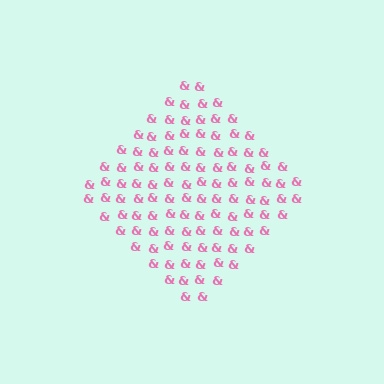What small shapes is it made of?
It is made of small ampersands.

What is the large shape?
The large shape is a diamond.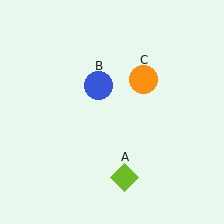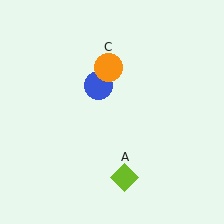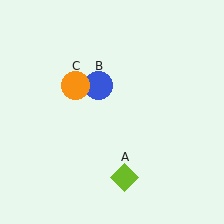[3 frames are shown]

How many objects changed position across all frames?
1 object changed position: orange circle (object C).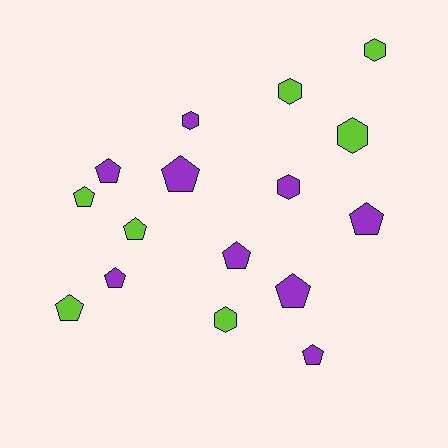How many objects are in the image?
There are 16 objects.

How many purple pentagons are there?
There are 7 purple pentagons.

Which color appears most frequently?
Purple, with 9 objects.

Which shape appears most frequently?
Pentagon, with 10 objects.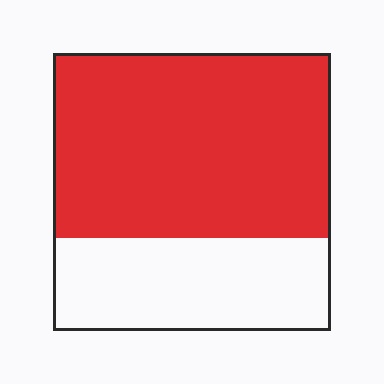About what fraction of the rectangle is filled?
About two thirds (2/3).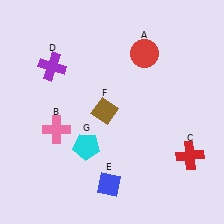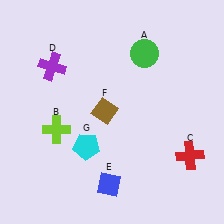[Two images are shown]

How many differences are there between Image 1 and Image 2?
There are 2 differences between the two images.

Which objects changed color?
A changed from red to green. B changed from pink to lime.